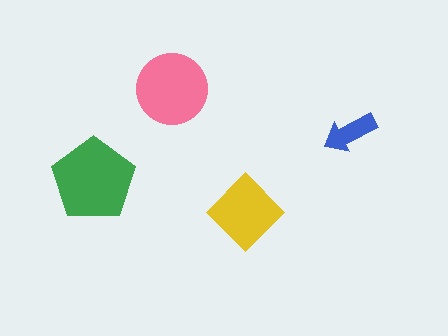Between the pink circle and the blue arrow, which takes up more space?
The pink circle.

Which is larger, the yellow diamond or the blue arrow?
The yellow diamond.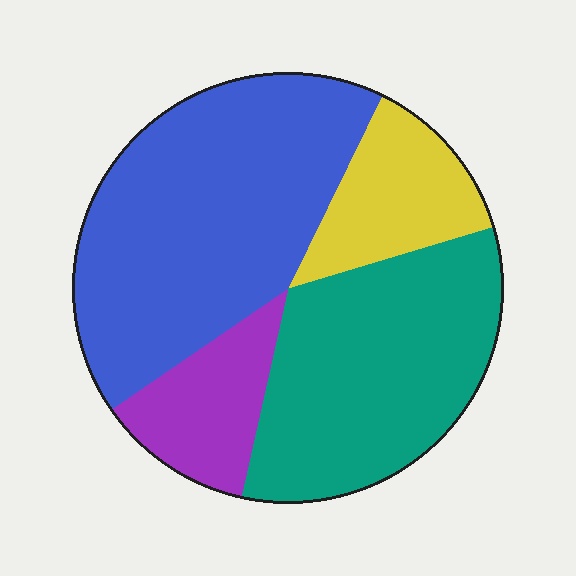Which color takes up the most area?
Blue, at roughly 40%.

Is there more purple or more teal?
Teal.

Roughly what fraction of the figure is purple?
Purple takes up about one eighth (1/8) of the figure.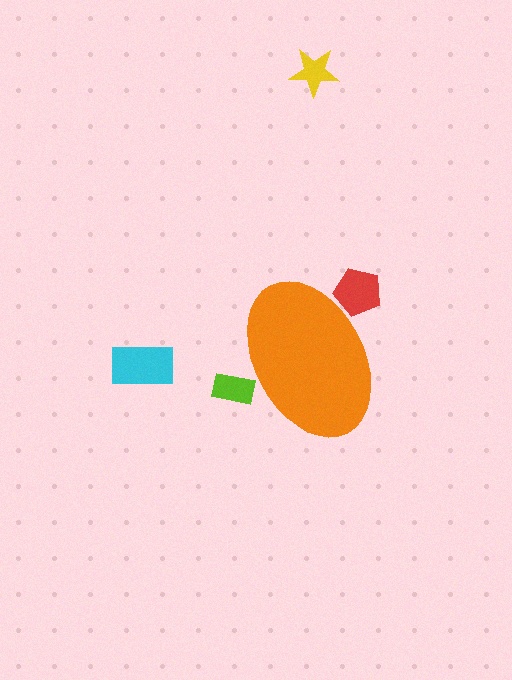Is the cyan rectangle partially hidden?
No, the cyan rectangle is fully visible.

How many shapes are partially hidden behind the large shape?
2 shapes are partially hidden.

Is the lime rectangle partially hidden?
Yes, the lime rectangle is partially hidden behind the orange ellipse.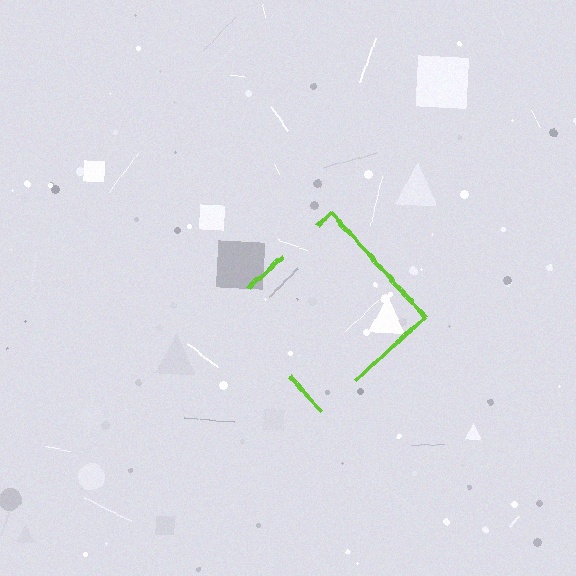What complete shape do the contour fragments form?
The contour fragments form a diamond.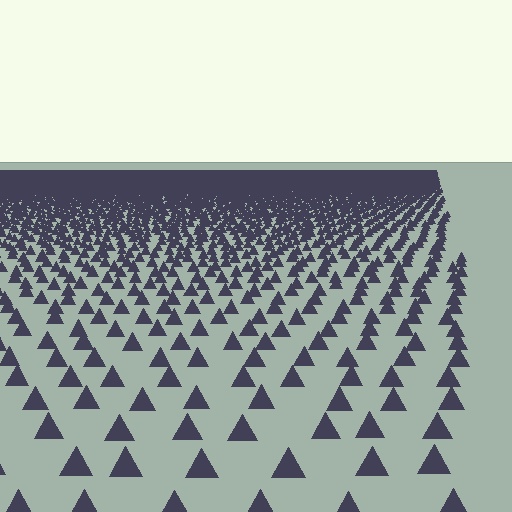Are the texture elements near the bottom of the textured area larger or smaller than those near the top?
Larger. Near the bottom, elements are closer to the viewer and appear at a bigger on-screen size.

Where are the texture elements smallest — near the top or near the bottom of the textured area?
Near the top.